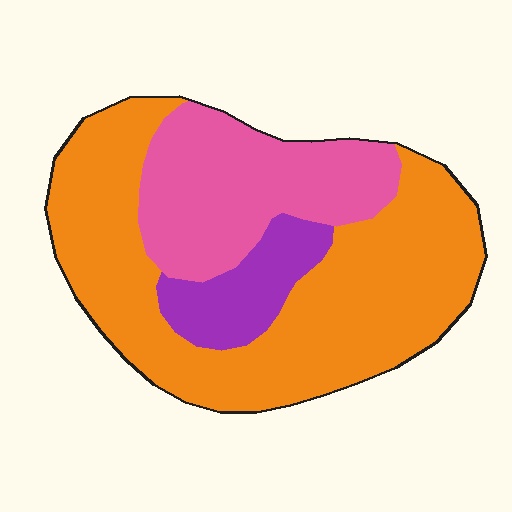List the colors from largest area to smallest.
From largest to smallest: orange, pink, purple.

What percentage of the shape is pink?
Pink covers around 30% of the shape.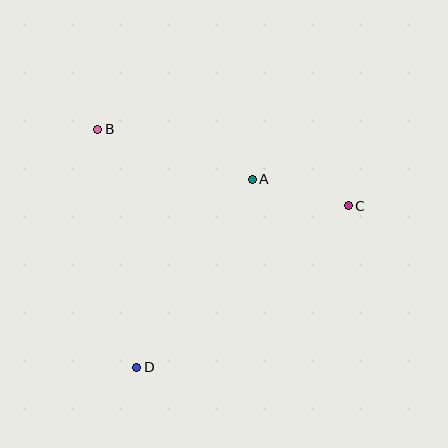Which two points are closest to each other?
Points A and C are closest to each other.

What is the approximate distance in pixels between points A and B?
The distance between A and B is approximately 163 pixels.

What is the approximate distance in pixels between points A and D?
The distance between A and D is approximately 221 pixels.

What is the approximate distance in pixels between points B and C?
The distance between B and C is approximately 262 pixels.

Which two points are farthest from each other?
Points C and D are farthest from each other.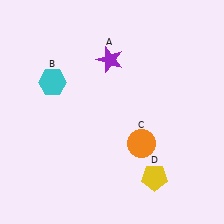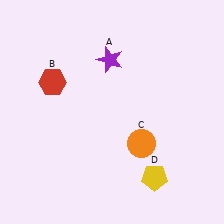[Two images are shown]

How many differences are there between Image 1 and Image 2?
There is 1 difference between the two images.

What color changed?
The hexagon (B) changed from cyan in Image 1 to red in Image 2.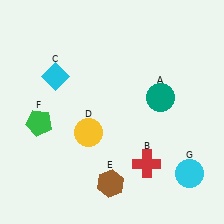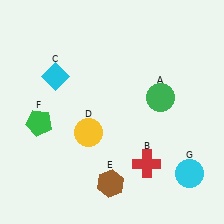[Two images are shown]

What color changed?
The circle (A) changed from teal in Image 1 to green in Image 2.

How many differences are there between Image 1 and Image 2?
There is 1 difference between the two images.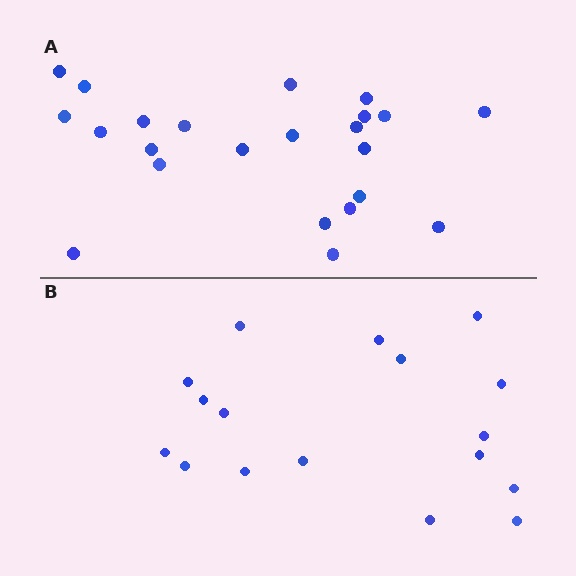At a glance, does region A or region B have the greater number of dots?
Region A (the top region) has more dots.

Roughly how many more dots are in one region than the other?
Region A has about 6 more dots than region B.